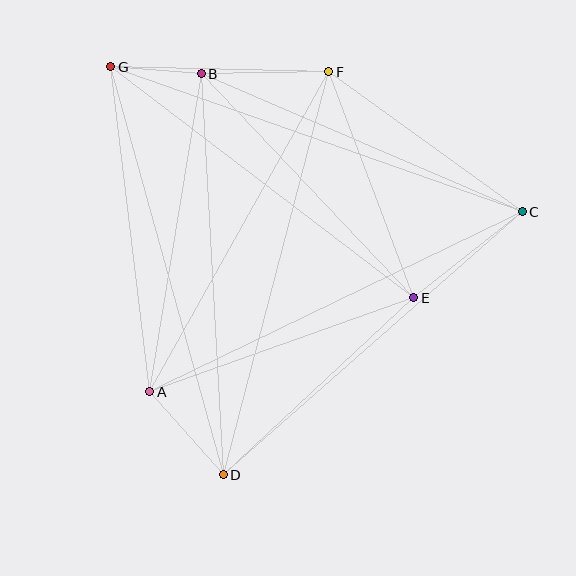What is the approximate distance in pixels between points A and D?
The distance between A and D is approximately 111 pixels.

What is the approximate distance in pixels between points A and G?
The distance between A and G is approximately 327 pixels.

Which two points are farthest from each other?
Points C and G are farthest from each other.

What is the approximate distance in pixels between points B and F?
The distance between B and F is approximately 127 pixels.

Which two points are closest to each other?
Points B and G are closest to each other.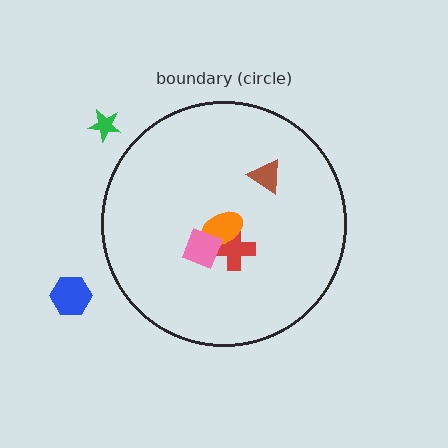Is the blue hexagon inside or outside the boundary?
Outside.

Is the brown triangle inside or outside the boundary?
Inside.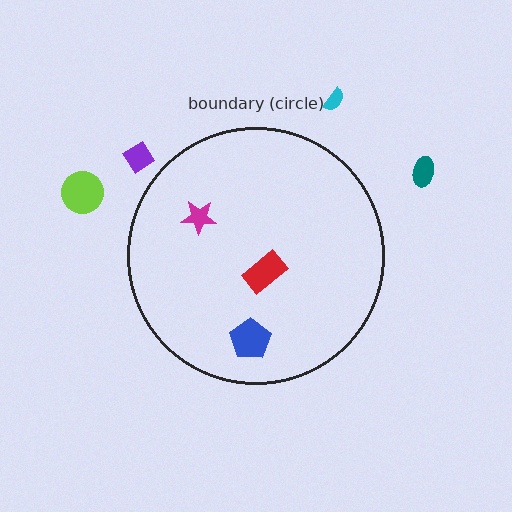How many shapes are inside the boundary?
3 inside, 4 outside.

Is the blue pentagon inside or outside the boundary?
Inside.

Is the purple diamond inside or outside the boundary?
Outside.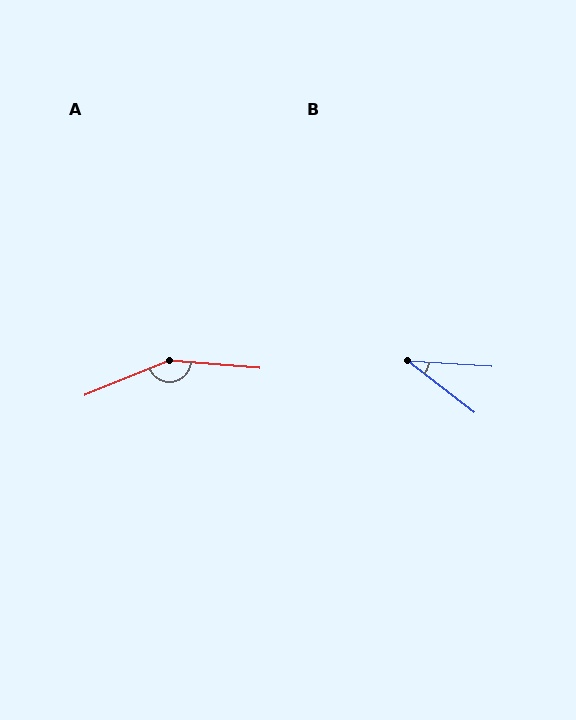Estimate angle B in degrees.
Approximately 34 degrees.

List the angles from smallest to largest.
B (34°), A (153°).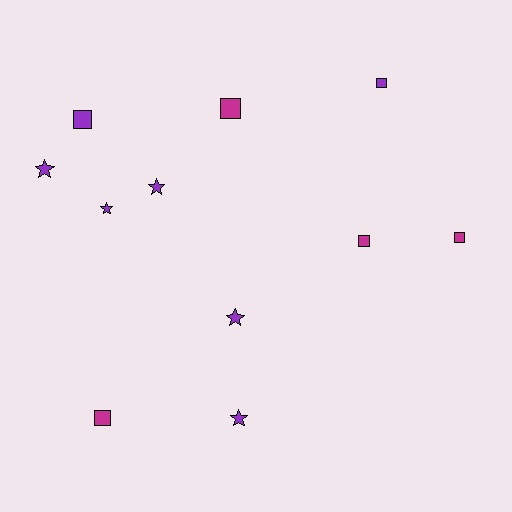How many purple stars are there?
There are 5 purple stars.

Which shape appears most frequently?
Square, with 6 objects.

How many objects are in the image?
There are 11 objects.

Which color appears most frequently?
Purple, with 7 objects.